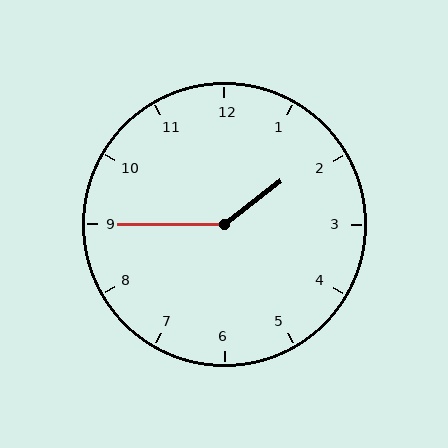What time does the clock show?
1:45.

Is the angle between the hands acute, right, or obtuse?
It is obtuse.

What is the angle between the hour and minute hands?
Approximately 142 degrees.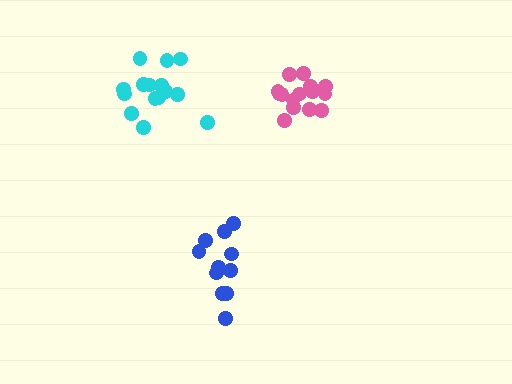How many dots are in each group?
Group 1: 15 dots, Group 2: 11 dots, Group 3: 15 dots (41 total).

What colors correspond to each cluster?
The clusters are colored: pink, blue, cyan.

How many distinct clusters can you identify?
There are 3 distinct clusters.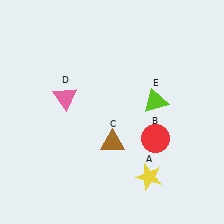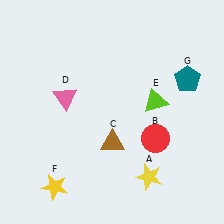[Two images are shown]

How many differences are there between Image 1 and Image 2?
There are 2 differences between the two images.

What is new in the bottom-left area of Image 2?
A yellow star (F) was added in the bottom-left area of Image 2.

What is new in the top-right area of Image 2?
A teal pentagon (G) was added in the top-right area of Image 2.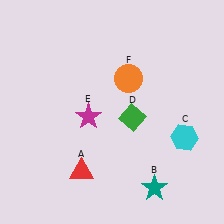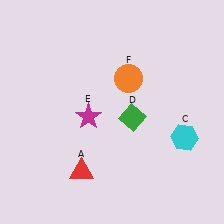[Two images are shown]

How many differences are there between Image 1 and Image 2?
There is 1 difference between the two images.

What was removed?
The teal star (B) was removed in Image 2.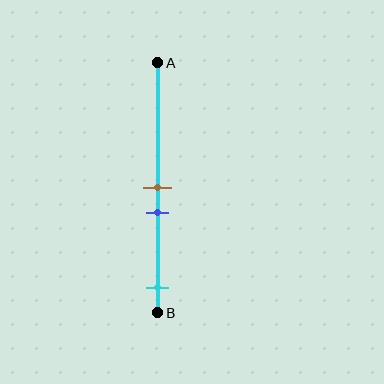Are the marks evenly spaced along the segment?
No, the marks are not evenly spaced.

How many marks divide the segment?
There are 3 marks dividing the segment.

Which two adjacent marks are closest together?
The brown and blue marks are the closest adjacent pair.